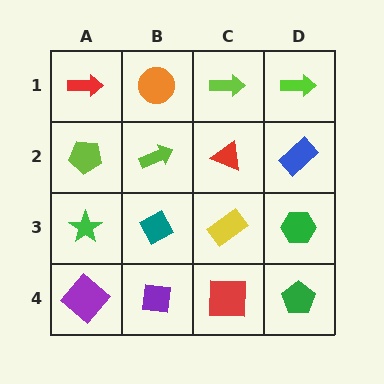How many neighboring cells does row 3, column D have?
3.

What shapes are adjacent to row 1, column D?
A blue rectangle (row 2, column D), a lime arrow (row 1, column C).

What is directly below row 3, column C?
A red square.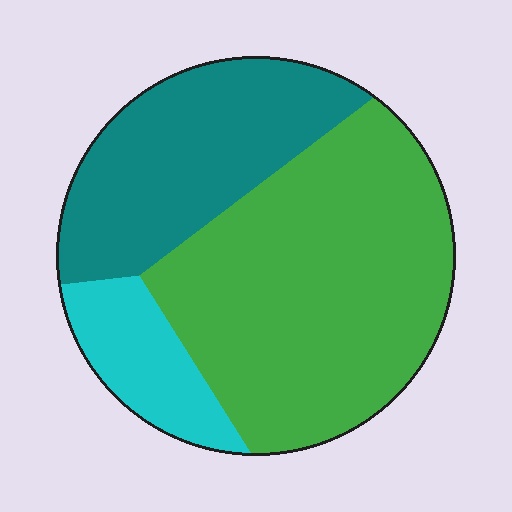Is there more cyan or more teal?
Teal.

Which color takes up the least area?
Cyan, at roughly 15%.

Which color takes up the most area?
Green, at roughly 55%.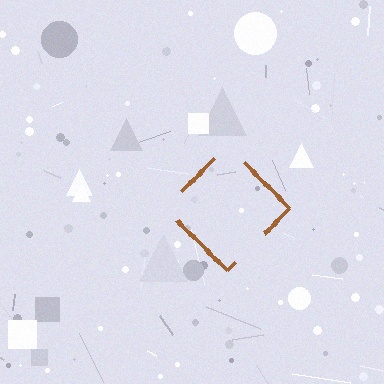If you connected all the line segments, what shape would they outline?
They would outline a diamond.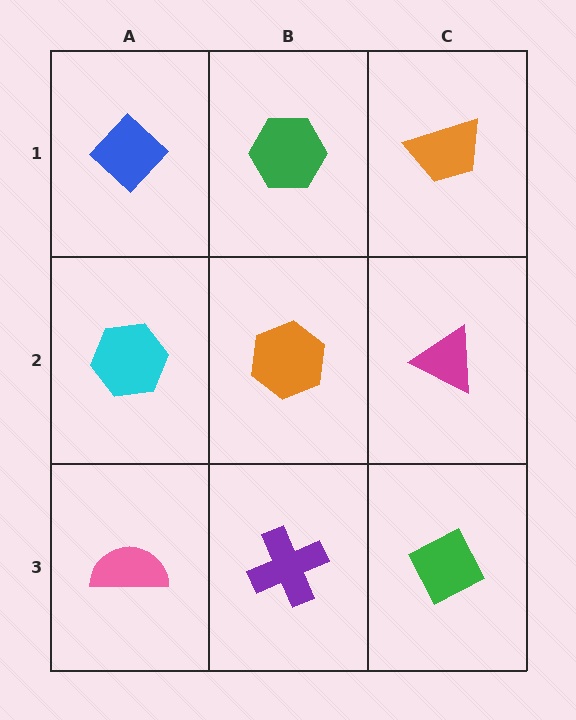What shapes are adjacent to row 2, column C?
An orange trapezoid (row 1, column C), a green diamond (row 3, column C), an orange hexagon (row 2, column B).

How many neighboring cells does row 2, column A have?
3.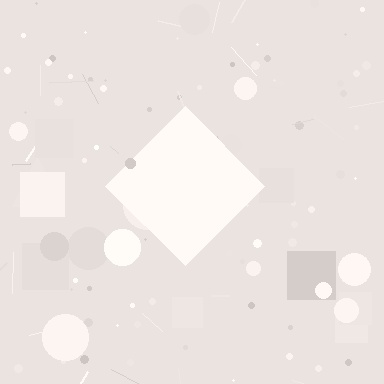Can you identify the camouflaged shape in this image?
The camouflaged shape is a diamond.